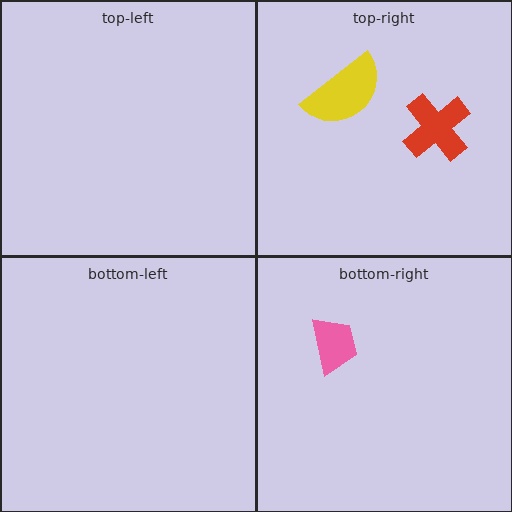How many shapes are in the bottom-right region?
1.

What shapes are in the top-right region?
The yellow semicircle, the red cross.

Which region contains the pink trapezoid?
The bottom-right region.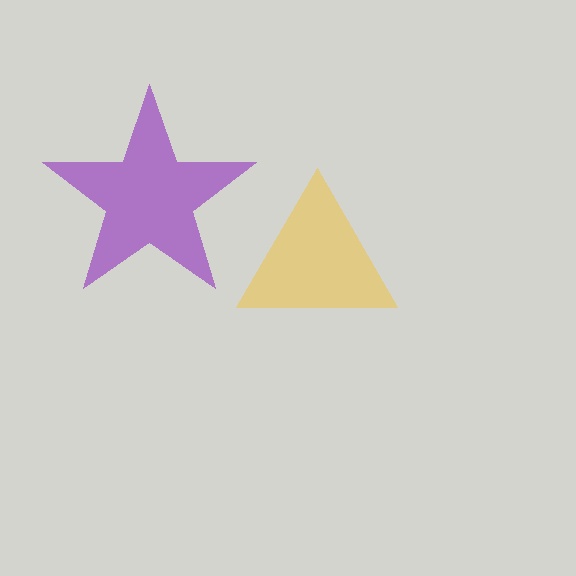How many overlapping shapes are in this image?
There are 2 overlapping shapes in the image.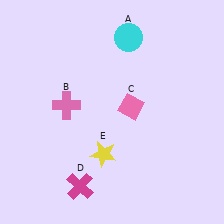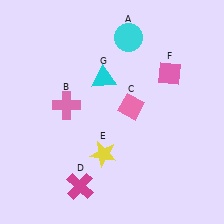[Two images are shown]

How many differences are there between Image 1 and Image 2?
There are 2 differences between the two images.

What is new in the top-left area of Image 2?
A cyan triangle (G) was added in the top-left area of Image 2.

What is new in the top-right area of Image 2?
A pink diamond (F) was added in the top-right area of Image 2.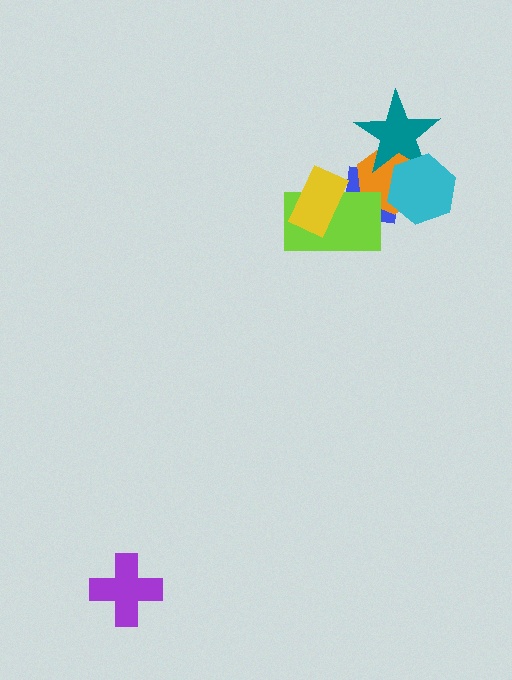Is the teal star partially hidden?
Yes, it is partially covered by another shape.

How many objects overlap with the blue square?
5 objects overlap with the blue square.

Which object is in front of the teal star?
The cyan hexagon is in front of the teal star.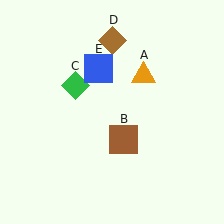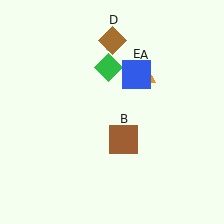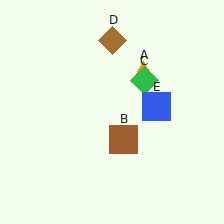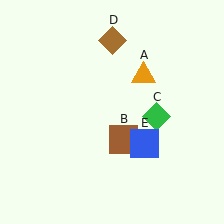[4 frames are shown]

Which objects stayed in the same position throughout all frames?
Orange triangle (object A) and brown square (object B) and brown diamond (object D) remained stationary.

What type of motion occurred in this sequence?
The green diamond (object C), blue square (object E) rotated clockwise around the center of the scene.